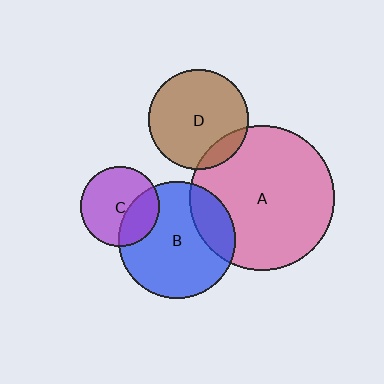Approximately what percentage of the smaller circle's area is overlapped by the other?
Approximately 15%.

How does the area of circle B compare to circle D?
Approximately 1.4 times.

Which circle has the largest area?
Circle A (pink).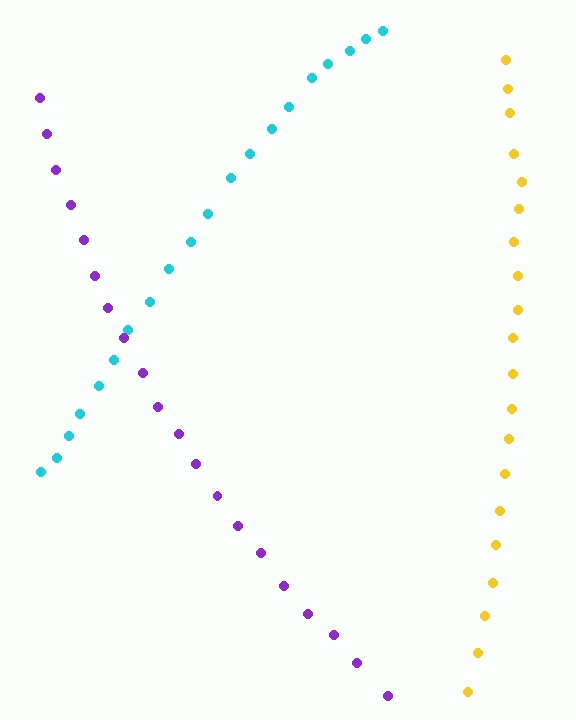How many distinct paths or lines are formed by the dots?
There are 3 distinct paths.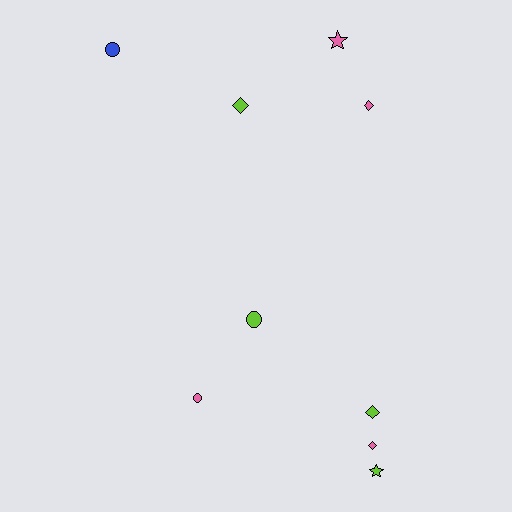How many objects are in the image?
There are 9 objects.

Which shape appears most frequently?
Diamond, with 4 objects.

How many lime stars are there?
There is 1 lime star.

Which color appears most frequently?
Lime, with 4 objects.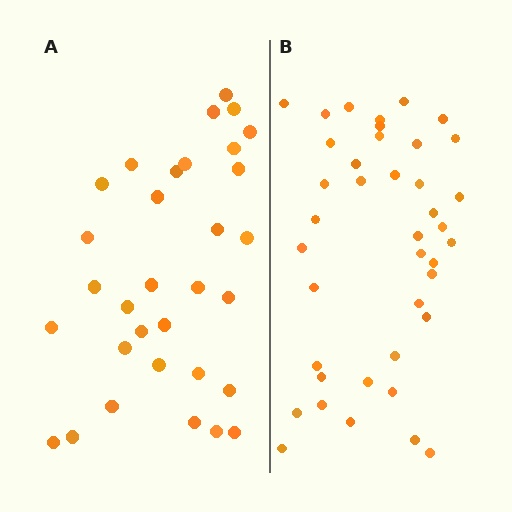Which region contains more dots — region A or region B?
Region B (the right region) has more dots.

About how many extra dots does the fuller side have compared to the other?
Region B has roughly 8 or so more dots than region A.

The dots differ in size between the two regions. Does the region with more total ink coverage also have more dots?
No. Region A has more total ink coverage because its dots are larger, but region B actually contains more individual dots. Total area can be misleading — the number of items is what matters here.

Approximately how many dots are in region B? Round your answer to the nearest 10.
About 40 dots.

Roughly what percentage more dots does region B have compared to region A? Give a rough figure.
About 25% more.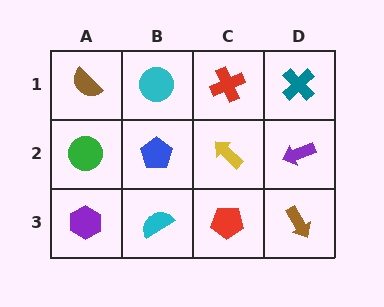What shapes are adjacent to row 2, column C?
A red cross (row 1, column C), a red pentagon (row 3, column C), a blue pentagon (row 2, column B), a purple arrow (row 2, column D).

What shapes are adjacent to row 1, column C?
A yellow arrow (row 2, column C), a cyan circle (row 1, column B), a teal cross (row 1, column D).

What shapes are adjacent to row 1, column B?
A blue pentagon (row 2, column B), a brown semicircle (row 1, column A), a red cross (row 1, column C).